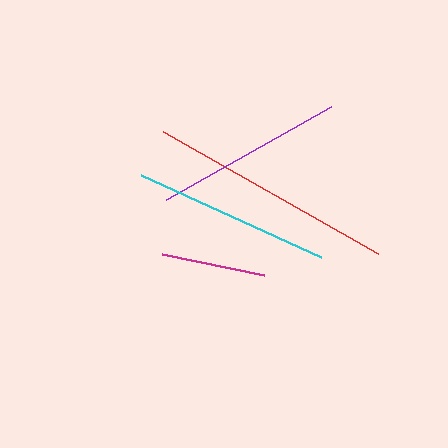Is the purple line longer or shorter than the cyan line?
The cyan line is longer than the purple line.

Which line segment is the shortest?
The magenta line is the shortest at approximately 104 pixels.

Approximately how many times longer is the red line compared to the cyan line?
The red line is approximately 1.3 times the length of the cyan line.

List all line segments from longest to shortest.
From longest to shortest: red, cyan, purple, magenta.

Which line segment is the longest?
The red line is the longest at approximately 247 pixels.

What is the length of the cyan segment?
The cyan segment is approximately 197 pixels long.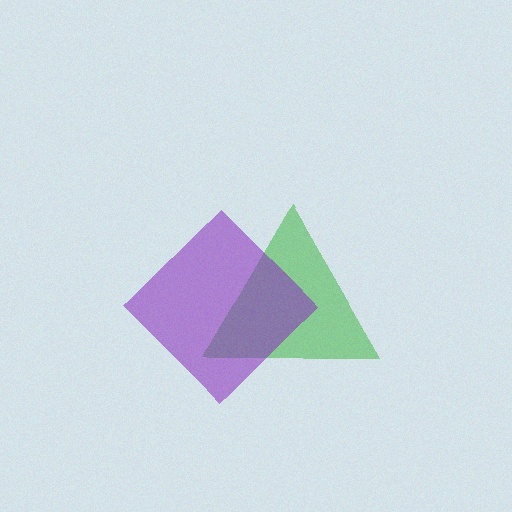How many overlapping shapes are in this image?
There are 2 overlapping shapes in the image.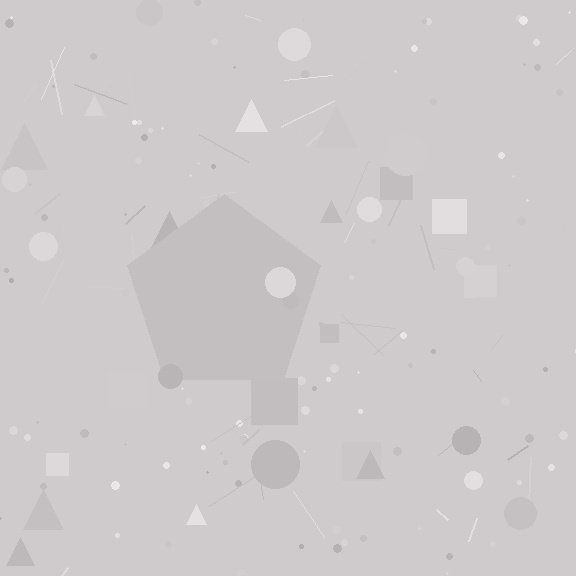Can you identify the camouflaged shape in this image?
The camouflaged shape is a pentagon.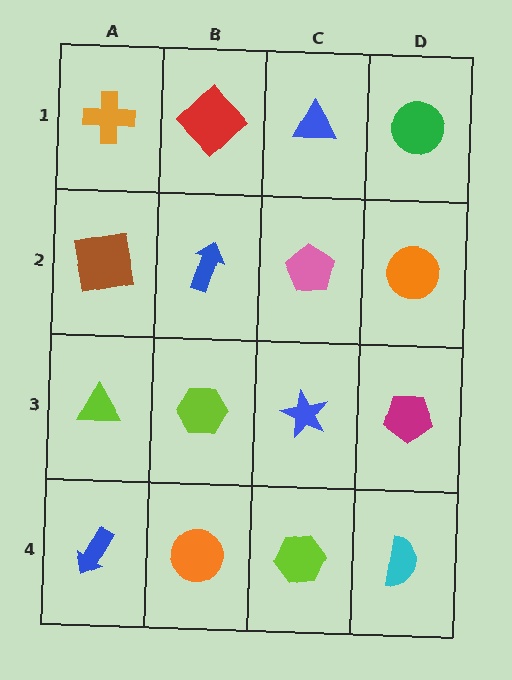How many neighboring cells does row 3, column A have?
3.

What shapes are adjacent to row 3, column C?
A pink pentagon (row 2, column C), a lime hexagon (row 4, column C), a lime hexagon (row 3, column B), a magenta pentagon (row 3, column D).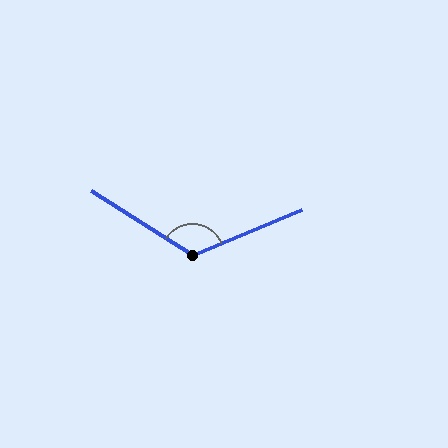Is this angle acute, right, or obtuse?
It is obtuse.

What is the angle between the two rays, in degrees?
Approximately 125 degrees.